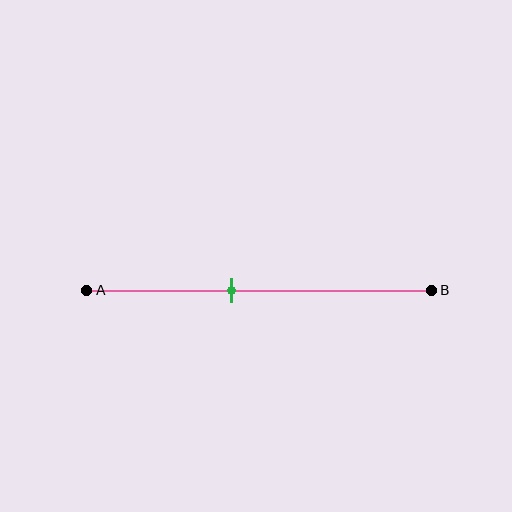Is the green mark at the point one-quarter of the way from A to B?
No, the mark is at about 40% from A, not at the 25% one-quarter point.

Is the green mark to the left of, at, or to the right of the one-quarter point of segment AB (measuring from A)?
The green mark is to the right of the one-quarter point of segment AB.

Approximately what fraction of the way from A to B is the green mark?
The green mark is approximately 40% of the way from A to B.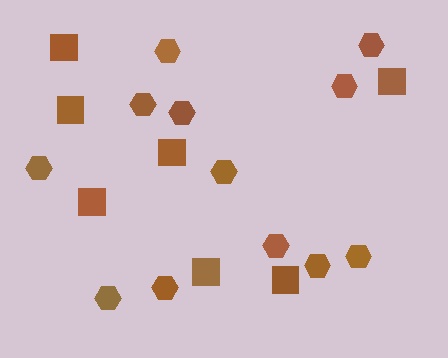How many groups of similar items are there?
There are 2 groups: one group of squares (7) and one group of hexagons (12).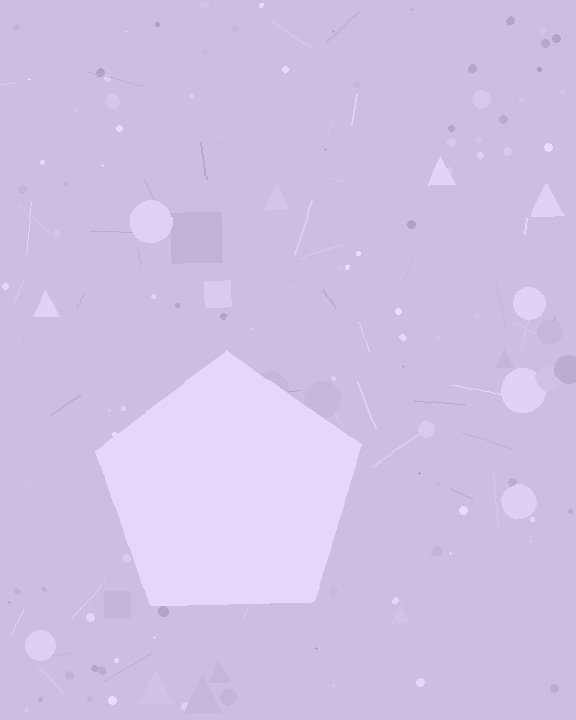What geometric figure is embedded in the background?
A pentagon is embedded in the background.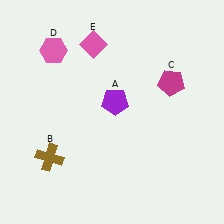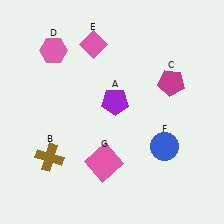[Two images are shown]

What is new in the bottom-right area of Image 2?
A blue circle (F) was added in the bottom-right area of Image 2.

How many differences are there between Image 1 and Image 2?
There are 2 differences between the two images.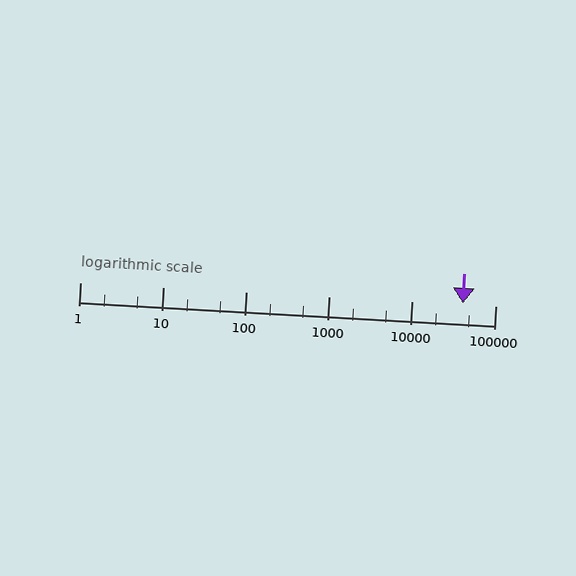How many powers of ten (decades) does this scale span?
The scale spans 5 decades, from 1 to 100000.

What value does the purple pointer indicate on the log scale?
The pointer indicates approximately 41000.